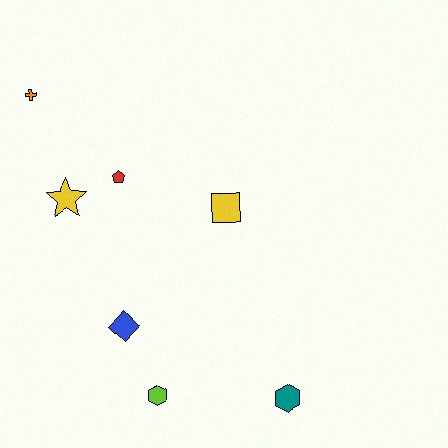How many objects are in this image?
There are 7 objects.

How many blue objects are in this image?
There is 1 blue object.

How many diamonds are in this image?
There is 1 diamond.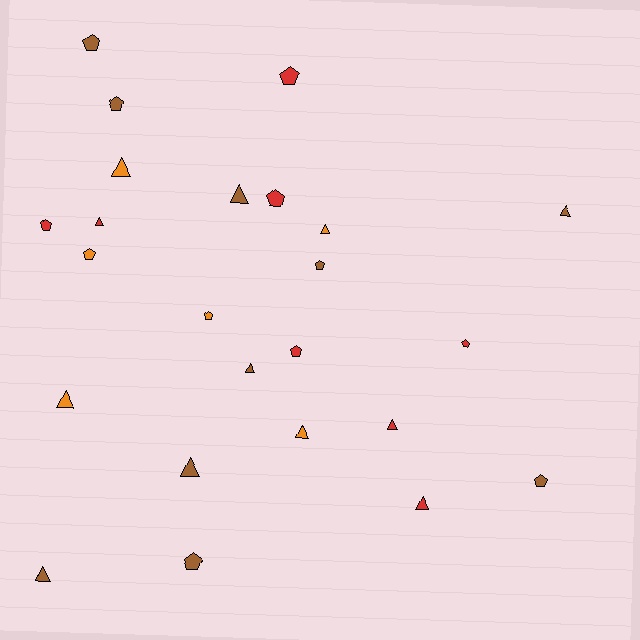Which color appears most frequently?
Brown, with 10 objects.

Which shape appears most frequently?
Triangle, with 12 objects.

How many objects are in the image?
There are 24 objects.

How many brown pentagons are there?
There are 5 brown pentagons.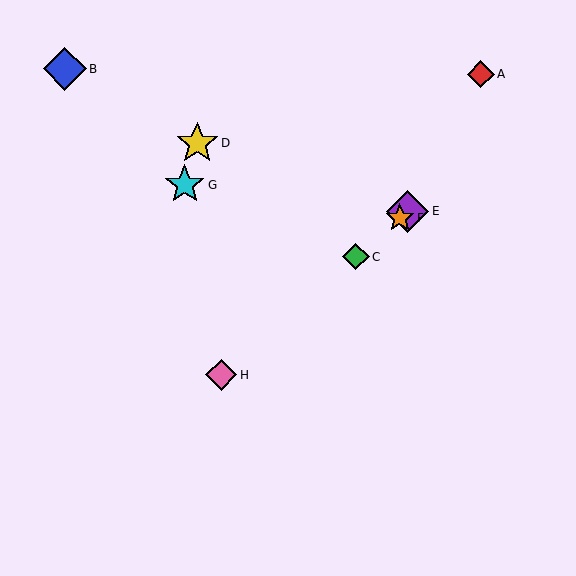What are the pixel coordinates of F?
Object F is at (400, 218).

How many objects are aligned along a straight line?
4 objects (C, E, F, H) are aligned along a straight line.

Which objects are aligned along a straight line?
Objects C, E, F, H are aligned along a straight line.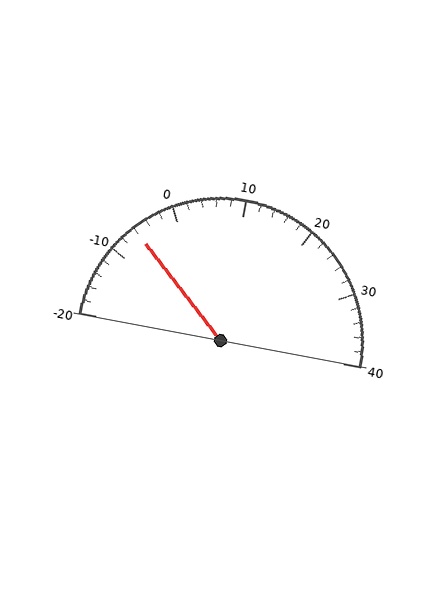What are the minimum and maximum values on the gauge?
The gauge ranges from -20 to 40.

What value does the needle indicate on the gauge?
The needle indicates approximately -6.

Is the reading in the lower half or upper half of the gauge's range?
The reading is in the lower half of the range (-20 to 40).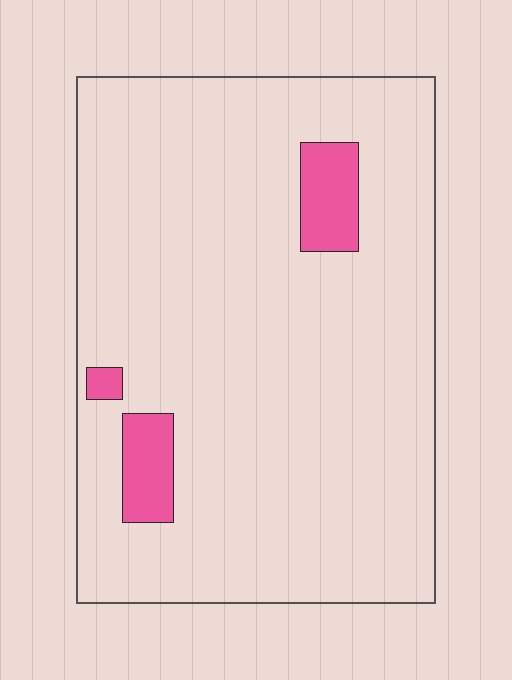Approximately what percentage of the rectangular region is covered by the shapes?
Approximately 5%.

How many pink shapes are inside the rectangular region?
3.